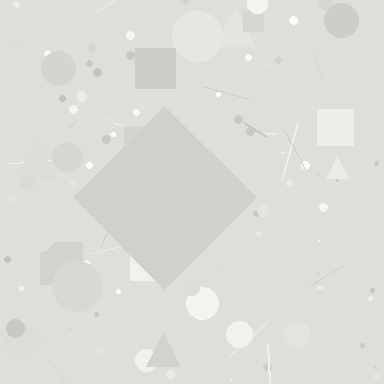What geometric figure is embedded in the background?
A diamond is embedded in the background.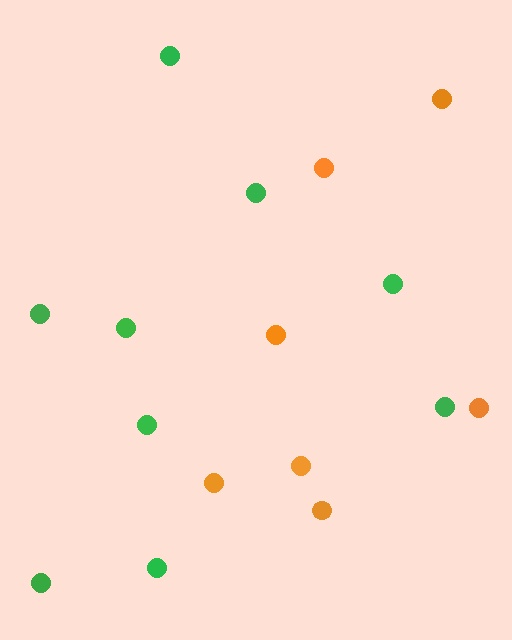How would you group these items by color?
There are 2 groups: one group of orange circles (7) and one group of green circles (9).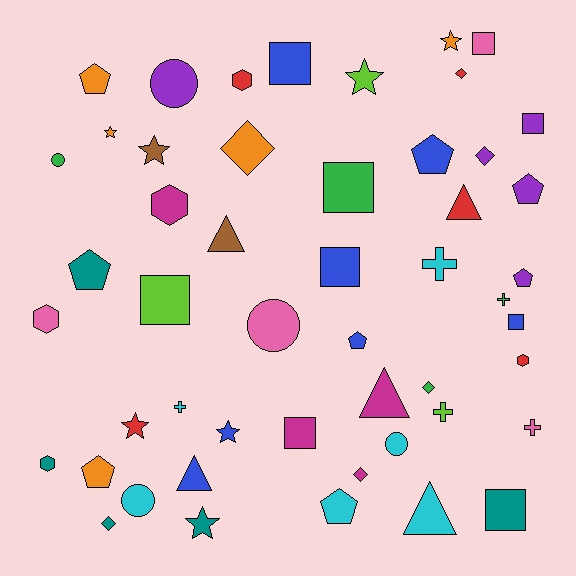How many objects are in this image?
There are 50 objects.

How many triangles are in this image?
There are 5 triangles.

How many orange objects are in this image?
There are 5 orange objects.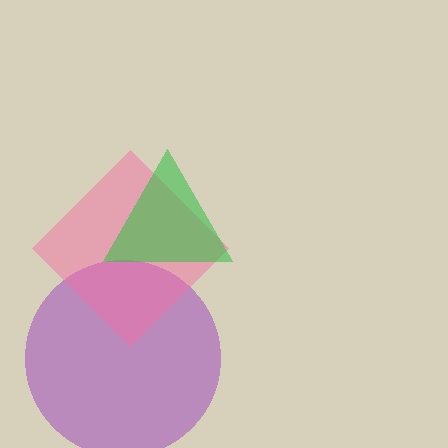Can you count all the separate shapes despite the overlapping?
Yes, there are 3 separate shapes.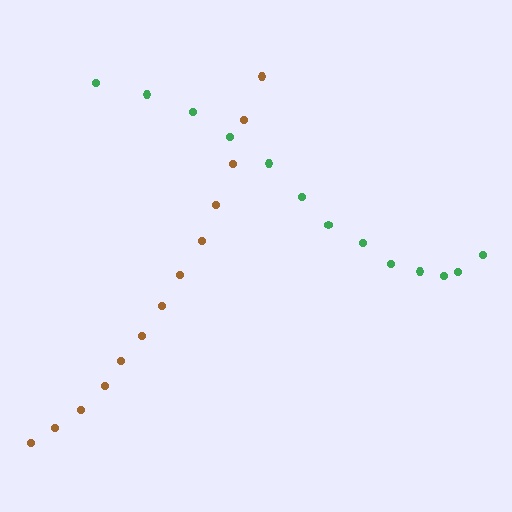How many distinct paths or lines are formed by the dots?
There are 2 distinct paths.